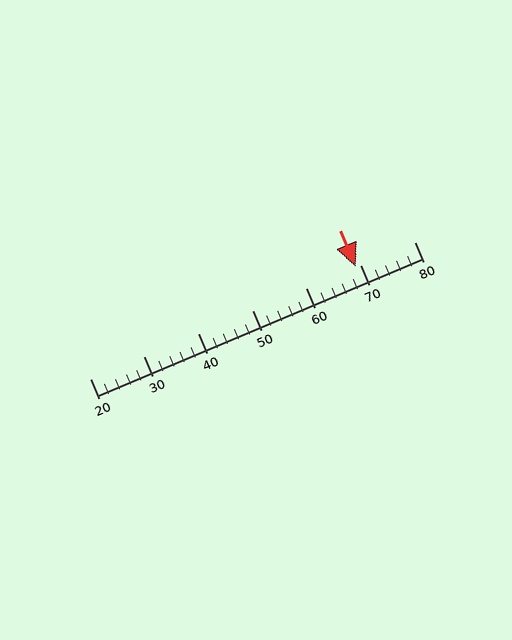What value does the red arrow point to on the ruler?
The red arrow points to approximately 69.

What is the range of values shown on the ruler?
The ruler shows values from 20 to 80.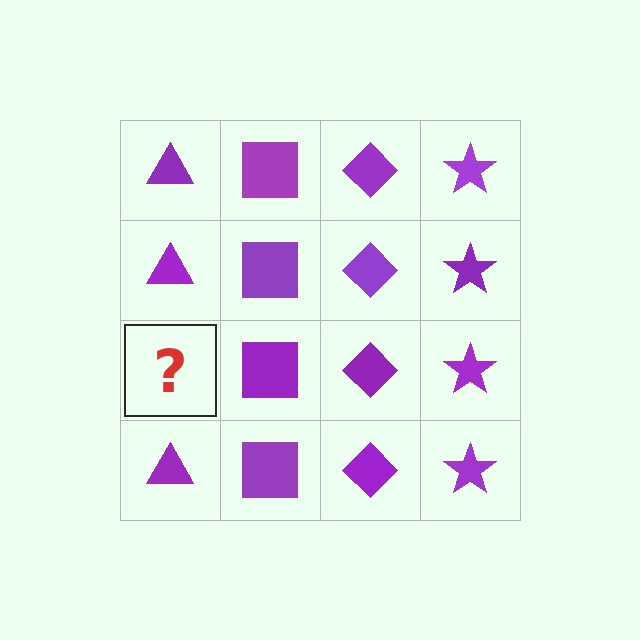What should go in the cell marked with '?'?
The missing cell should contain a purple triangle.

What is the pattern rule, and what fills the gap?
The rule is that each column has a consistent shape. The gap should be filled with a purple triangle.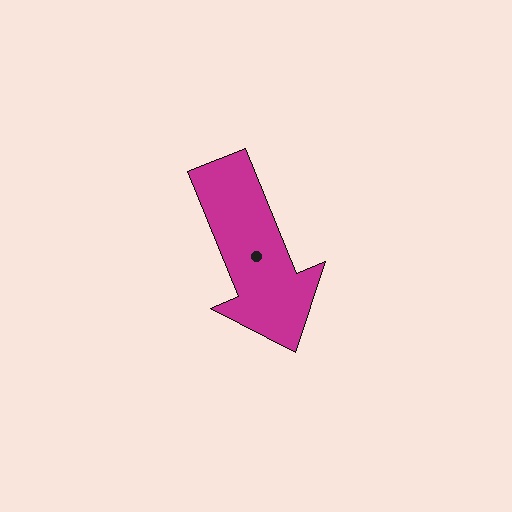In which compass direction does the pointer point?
South.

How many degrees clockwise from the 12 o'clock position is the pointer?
Approximately 158 degrees.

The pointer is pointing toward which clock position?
Roughly 5 o'clock.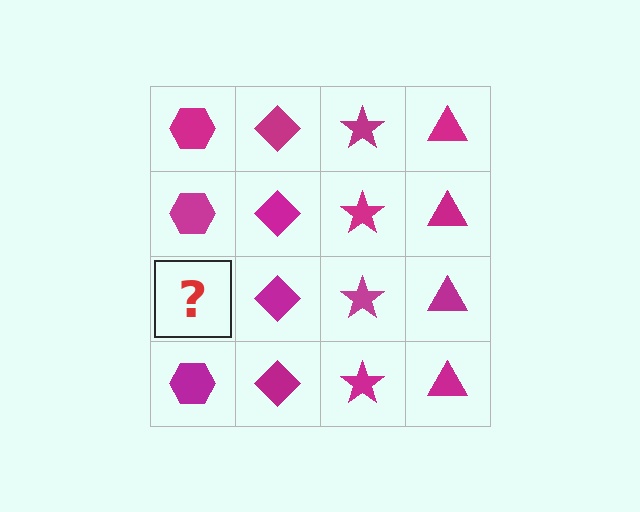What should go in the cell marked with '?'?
The missing cell should contain a magenta hexagon.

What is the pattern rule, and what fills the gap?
The rule is that each column has a consistent shape. The gap should be filled with a magenta hexagon.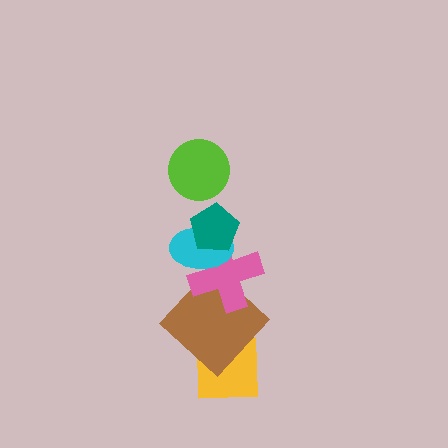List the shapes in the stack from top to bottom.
From top to bottom: the lime circle, the teal pentagon, the cyan ellipse, the pink cross, the brown diamond, the yellow square.